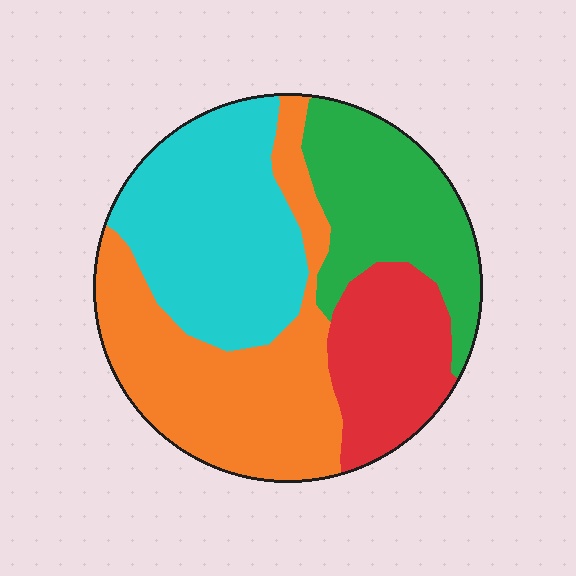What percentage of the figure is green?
Green takes up less than a quarter of the figure.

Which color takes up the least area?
Red, at roughly 15%.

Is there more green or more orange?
Orange.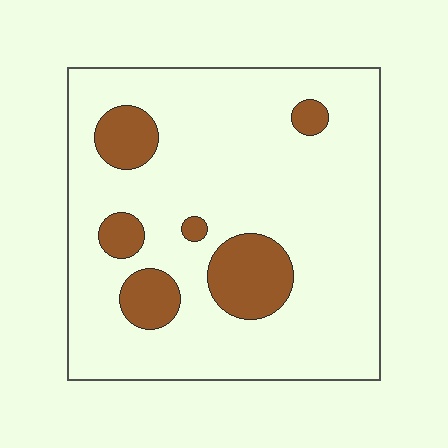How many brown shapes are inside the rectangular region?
6.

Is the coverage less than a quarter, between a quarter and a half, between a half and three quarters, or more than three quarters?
Less than a quarter.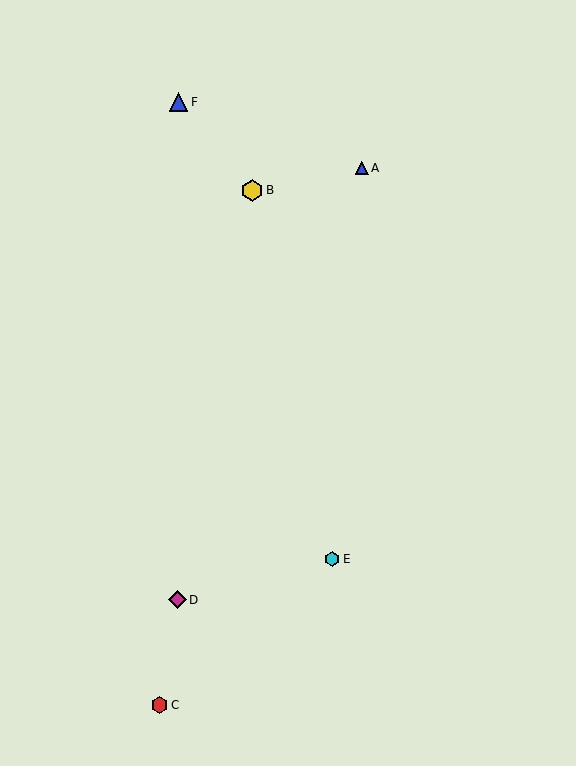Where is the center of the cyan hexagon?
The center of the cyan hexagon is at (332, 559).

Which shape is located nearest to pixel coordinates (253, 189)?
The yellow hexagon (labeled B) at (252, 190) is nearest to that location.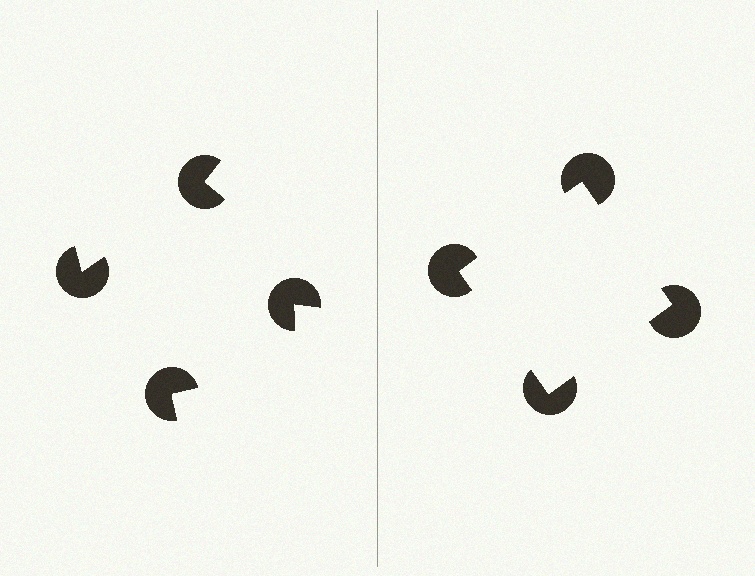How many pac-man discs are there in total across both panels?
8 — 4 on each side.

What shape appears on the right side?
An illusory square.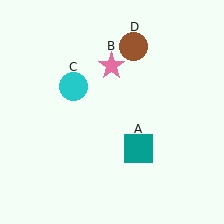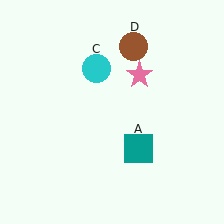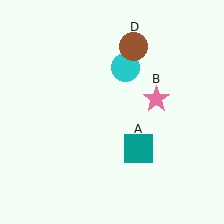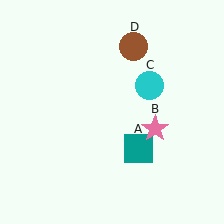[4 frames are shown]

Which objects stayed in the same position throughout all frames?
Teal square (object A) and brown circle (object D) remained stationary.